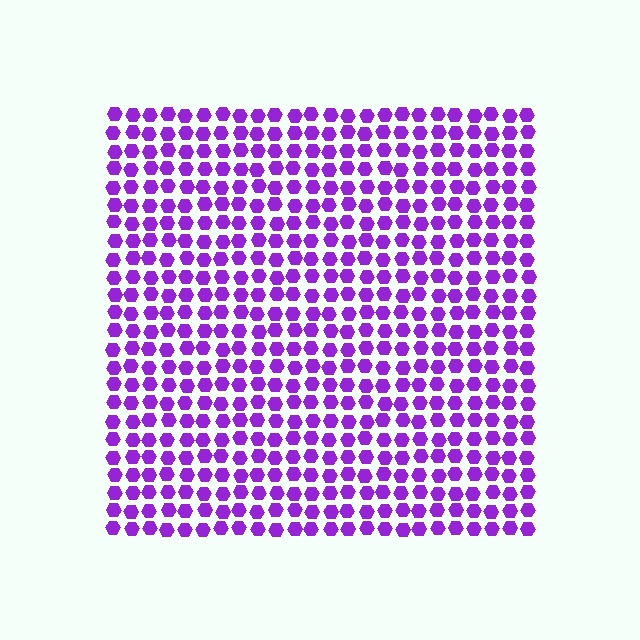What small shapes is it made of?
It is made of small hexagons.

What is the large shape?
The large shape is a square.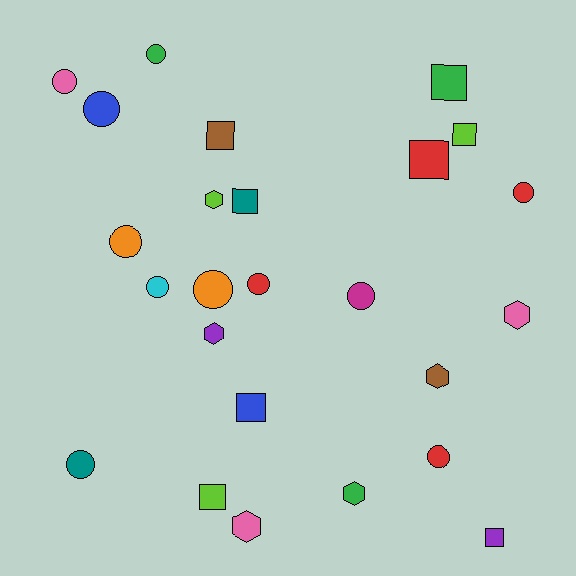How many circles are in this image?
There are 11 circles.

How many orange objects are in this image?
There are 2 orange objects.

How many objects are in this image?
There are 25 objects.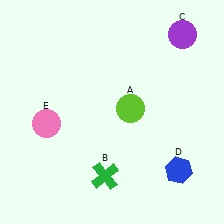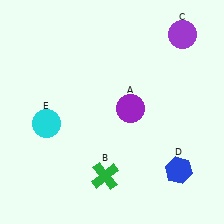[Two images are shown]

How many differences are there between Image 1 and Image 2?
There are 2 differences between the two images.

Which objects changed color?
A changed from lime to purple. E changed from pink to cyan.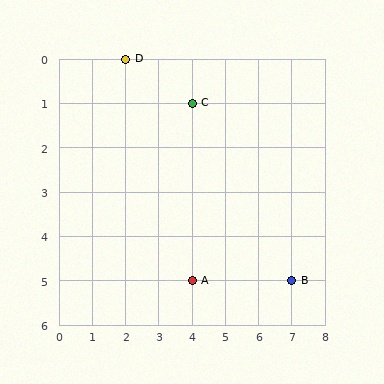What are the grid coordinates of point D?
Point D is at grid coordinates (2, 0).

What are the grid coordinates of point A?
Point A is at grid coordinates (4, 5).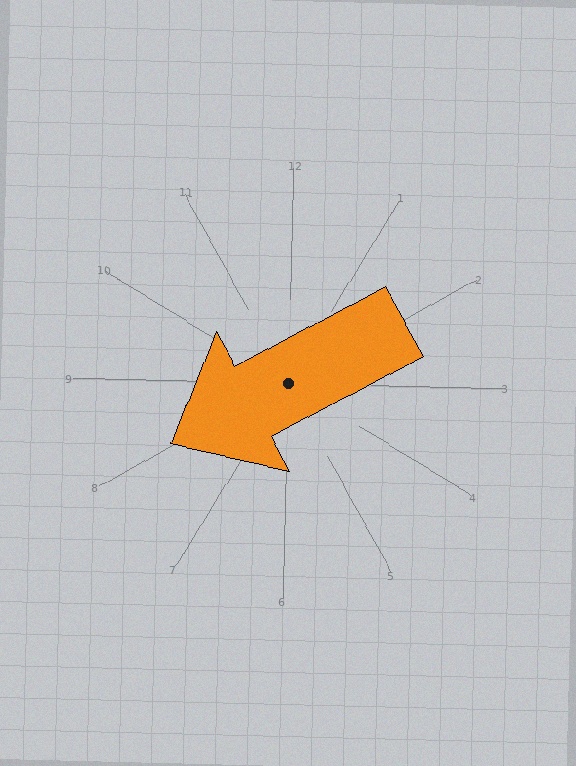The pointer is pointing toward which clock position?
Roughly 8 o'clock.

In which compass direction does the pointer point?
Southwest.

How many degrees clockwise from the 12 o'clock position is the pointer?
Approximately 241 degrees.